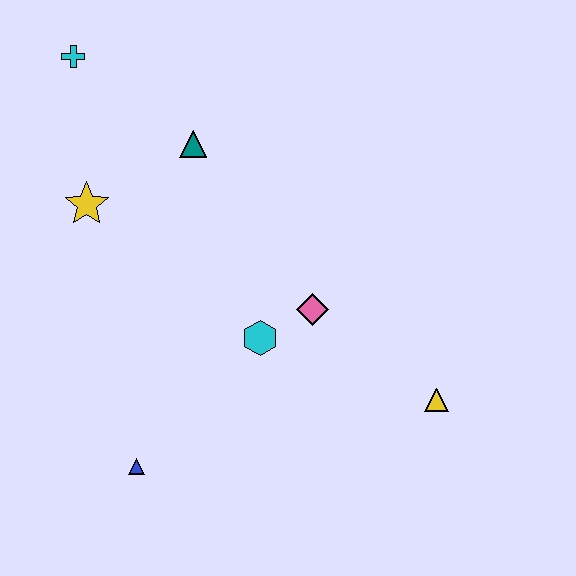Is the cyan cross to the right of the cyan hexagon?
No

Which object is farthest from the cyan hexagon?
The cyan cross is farthest from the cyan hexagon.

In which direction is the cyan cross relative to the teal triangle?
The cyan cross is to the left of the teal triangle.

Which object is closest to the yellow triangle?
The pink diamond is closest to the yellow triangle.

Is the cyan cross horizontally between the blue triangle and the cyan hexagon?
No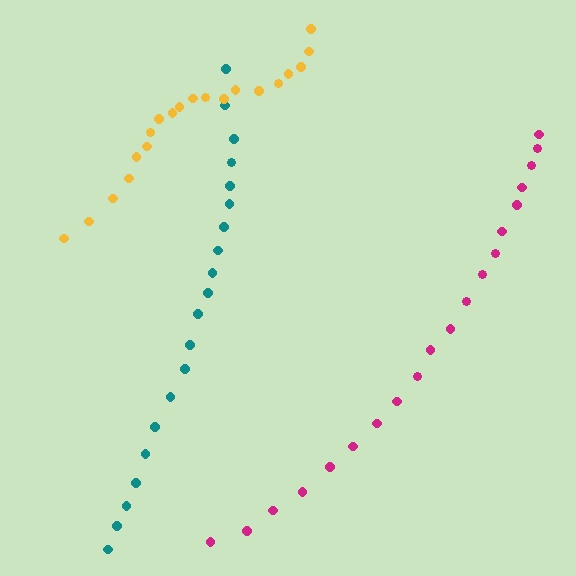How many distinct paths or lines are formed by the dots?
There are 3 distinct paths.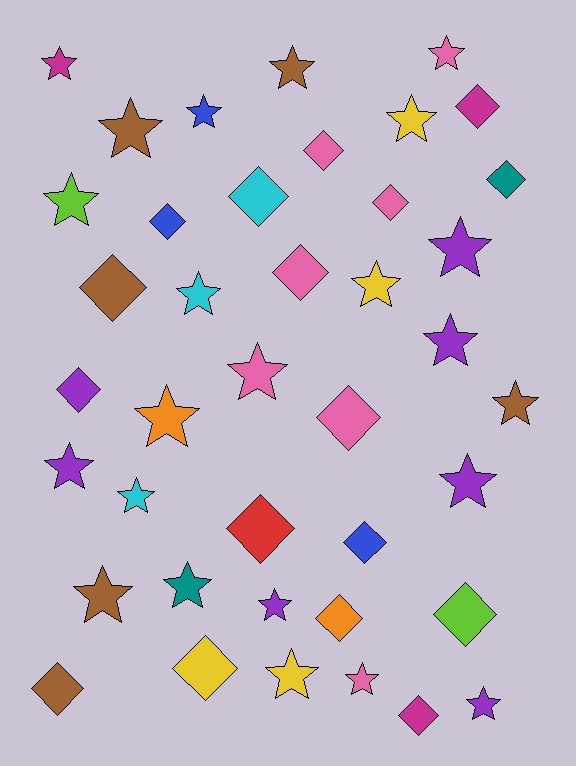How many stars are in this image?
There are 23 stars.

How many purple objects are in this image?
There are 7 purple objects.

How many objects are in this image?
There are 40 objects.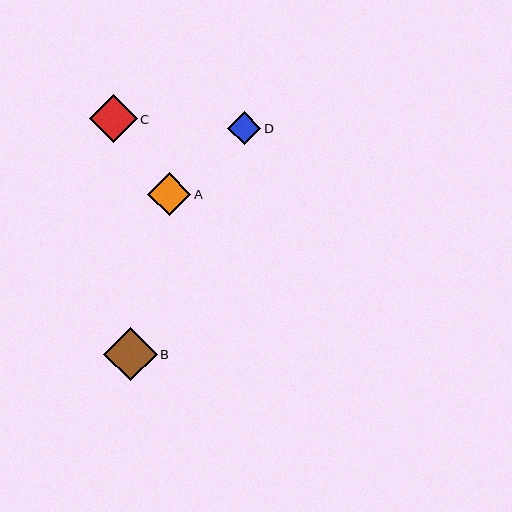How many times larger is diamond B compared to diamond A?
Diamond B is approximately 1.2 times the size of diamond A.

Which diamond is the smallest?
Diamond D is the smallest with a size of approximately 33 pixels.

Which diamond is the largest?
Diamond B is the largest with a size of approximately 54 pixels.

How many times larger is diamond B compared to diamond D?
Diamond B is approximately 1.6 times the size of diamond D.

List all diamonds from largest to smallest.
From largest to smallest: B, C, A, D.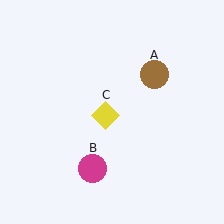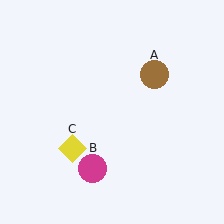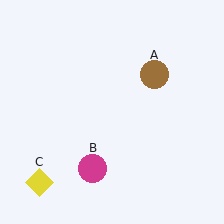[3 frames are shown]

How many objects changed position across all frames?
1 object changed position: yellow diamond (object C).